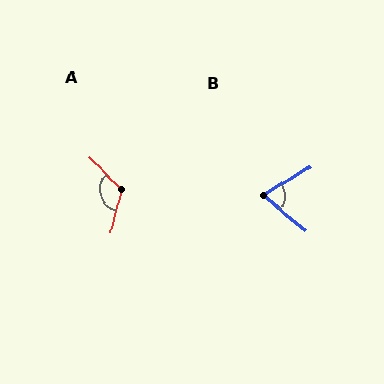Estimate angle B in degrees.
Approximately 71 degrees.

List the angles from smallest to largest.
B (71°), A (121°).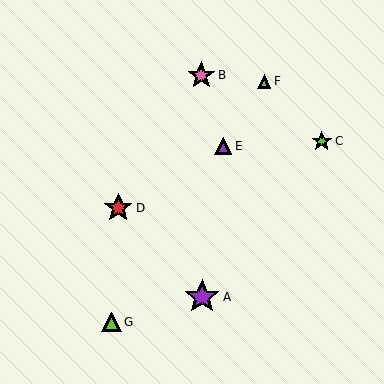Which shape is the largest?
The purple star (labeled A) is the largest.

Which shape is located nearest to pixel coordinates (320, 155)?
The lime star (labeled C) at (322, 141) is nearest to that location.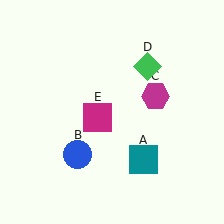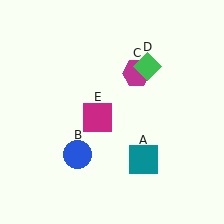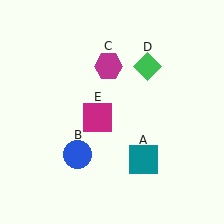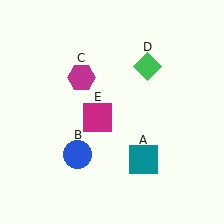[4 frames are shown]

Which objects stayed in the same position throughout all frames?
Teal square (object A) and blue circle (object B) and green diamond (object D) and magenta square (object E) remained stationary.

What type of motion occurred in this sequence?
The magenta hexagon (object C) rotated counterclockwise around the center of the scene.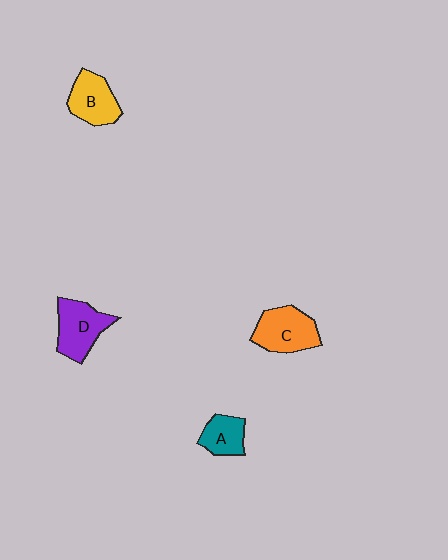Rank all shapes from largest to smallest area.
From largest to smallest: C (orange), D (purple), B (yellow), A (teal).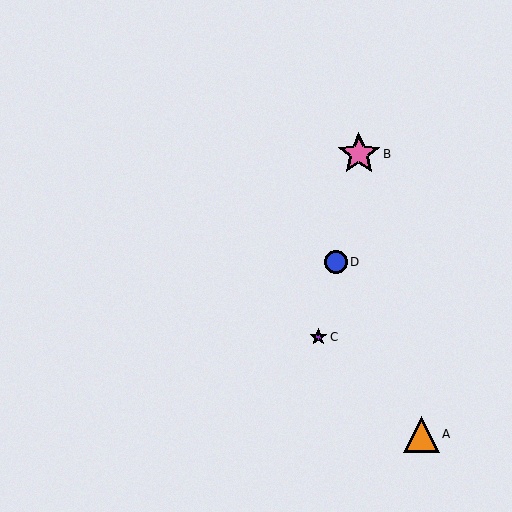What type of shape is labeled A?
Shape A is an orange triangle.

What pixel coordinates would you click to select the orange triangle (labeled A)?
Click at (421, 434) to select the orange triangle A.